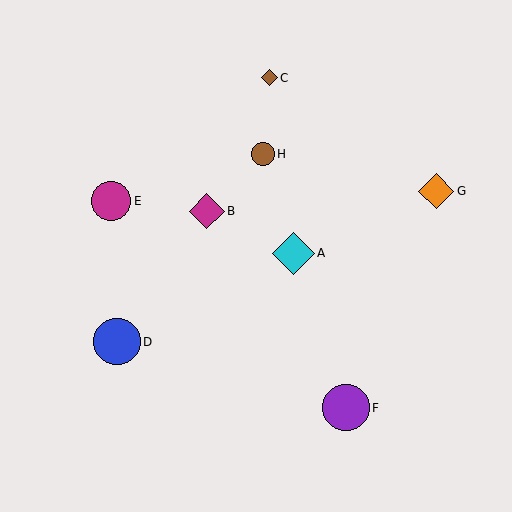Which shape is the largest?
The purple circle (labeled F) is the largest.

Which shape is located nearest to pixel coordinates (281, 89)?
The brown diamond (labeled C) at (269, 78) is nearest to that location.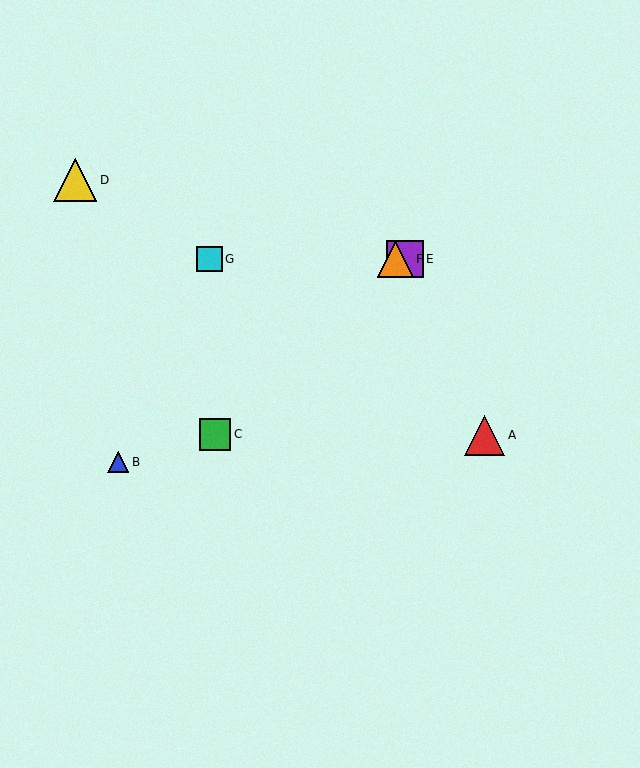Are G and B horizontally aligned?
No, G is at y≈259 and B is at y≈462.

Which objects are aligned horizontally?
Objects E, F, G are aligned horizontally.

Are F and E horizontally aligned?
Yes, both are at y≈259.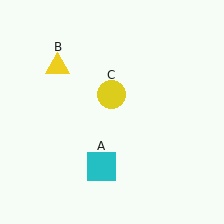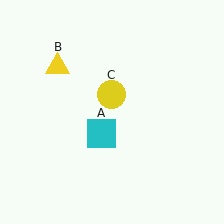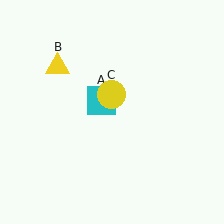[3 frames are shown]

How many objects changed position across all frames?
1 object changed position: cyan square (object A).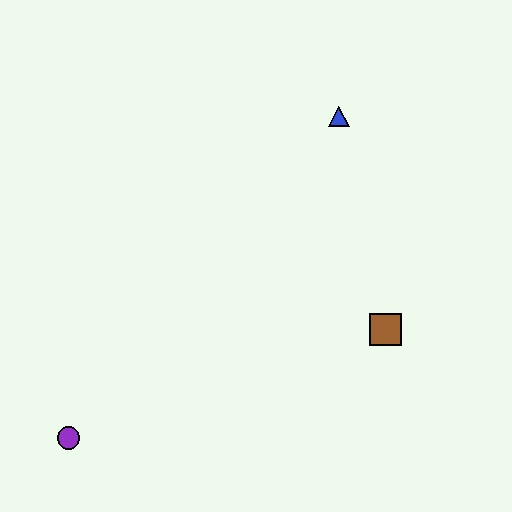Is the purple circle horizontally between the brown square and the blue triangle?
No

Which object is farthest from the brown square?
The purple circle is farthest from the brown square.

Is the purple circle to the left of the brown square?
Yes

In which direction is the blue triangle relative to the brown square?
The blue triangle is above the brown square.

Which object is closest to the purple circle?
The brown square is closest to the purple circle.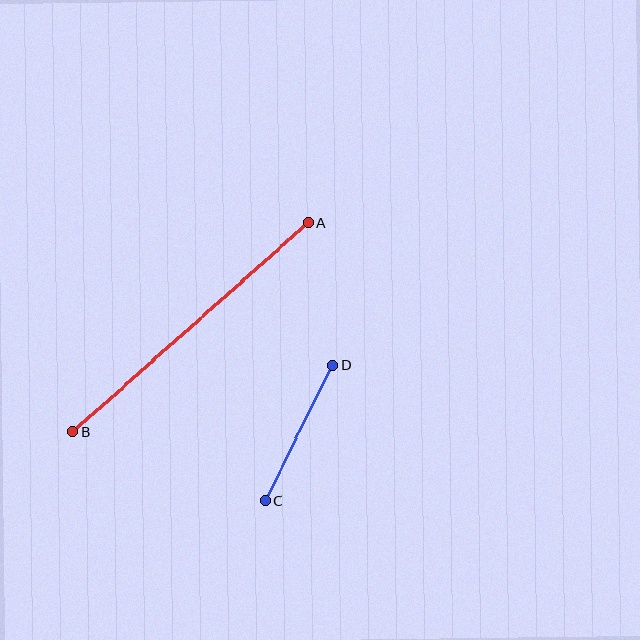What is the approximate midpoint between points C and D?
The midpoint is at approximately (299, 433) pixels.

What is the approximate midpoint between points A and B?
The midpoint is at approximately (191, 327) pixels.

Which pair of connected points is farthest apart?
Points A and B are farthest apart.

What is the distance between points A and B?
The distance is approximately 315 pixels.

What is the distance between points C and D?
The distance is approximately 151 pixels.